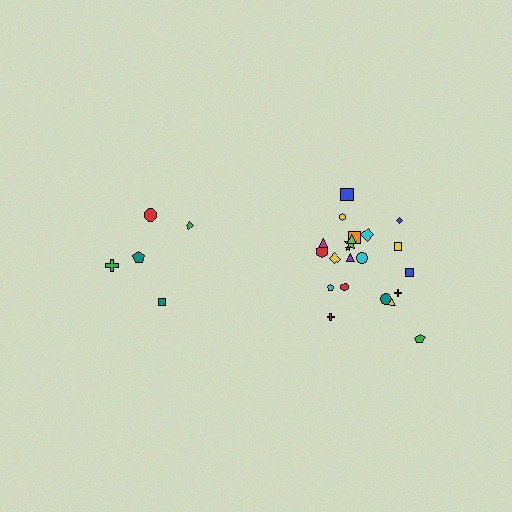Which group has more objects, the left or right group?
The right group.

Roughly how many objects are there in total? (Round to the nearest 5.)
Roughly 25 objects in total.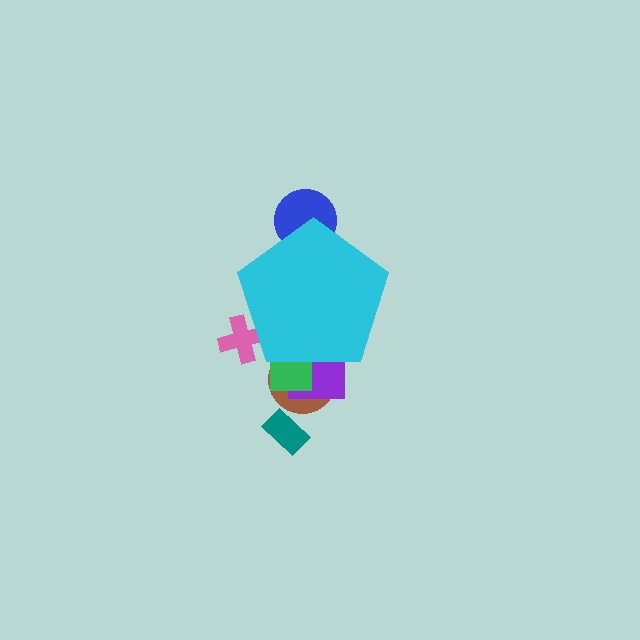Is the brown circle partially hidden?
Yes, the brown circle is partially hidden behind the cyan pentagon.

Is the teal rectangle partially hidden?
No, the teal rectangle is fully visible.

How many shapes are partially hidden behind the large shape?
5 shapes are partially hidden.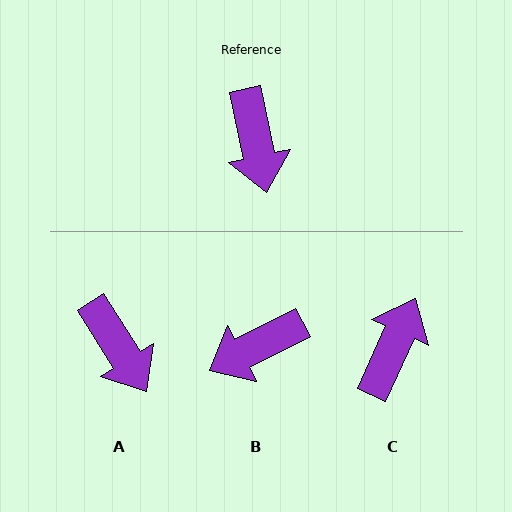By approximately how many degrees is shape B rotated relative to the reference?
Approximately 75 degrees clockwise.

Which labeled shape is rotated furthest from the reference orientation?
C, about 144 degrees away.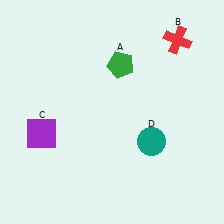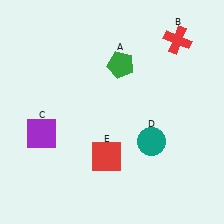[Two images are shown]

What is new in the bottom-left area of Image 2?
A red square (E) was added in the bottom-left area of Image 2.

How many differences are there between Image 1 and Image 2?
There is 1 difference between the two images.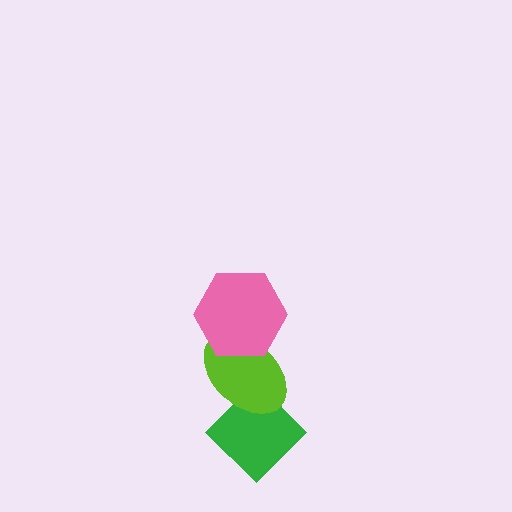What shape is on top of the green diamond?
The lime ellipse is on top of the green diamond.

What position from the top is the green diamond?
The green diamond is 3rd from the top.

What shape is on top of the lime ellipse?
The pink hexagon is on top of the lime ellipse.